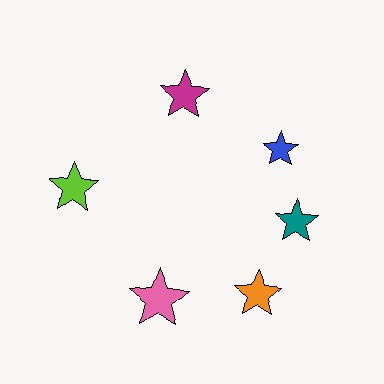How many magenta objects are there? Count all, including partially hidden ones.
There is 1 magenta object.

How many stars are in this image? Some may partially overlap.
There are 6 stars.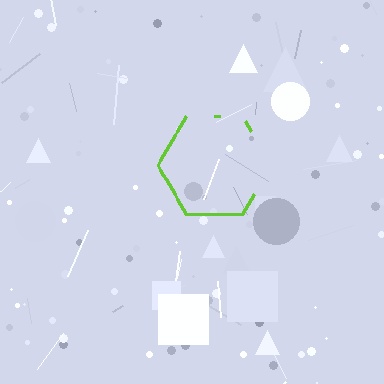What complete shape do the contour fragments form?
The contour fragments form a hexagon.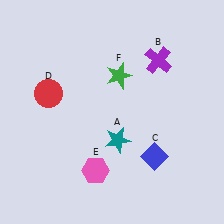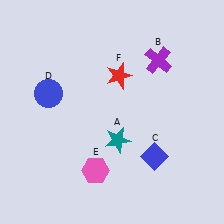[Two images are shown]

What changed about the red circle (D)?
In Image 1, D is red. In Image 2, it changed to blue.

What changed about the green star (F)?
In Image 1, F is green. In Image 2, it changed to red.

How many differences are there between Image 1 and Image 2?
There are 2 differences between the two images.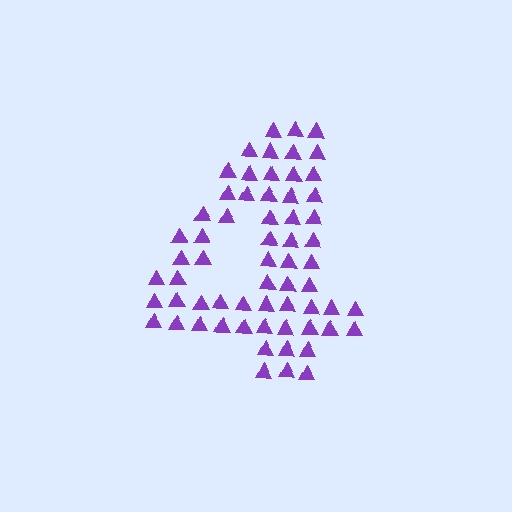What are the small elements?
The small elements are triangles.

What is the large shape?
The large shape is the digit 4.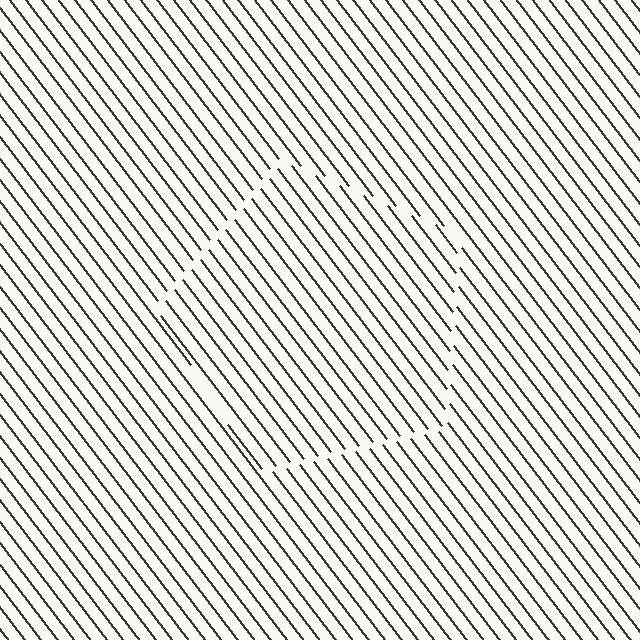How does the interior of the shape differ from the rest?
The interior of the shape contains the same grating, shifted by half a period — the contour is defined by the phase discontinuity where line-ends from the inner and outer gratings abut.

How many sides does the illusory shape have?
5 sides — the line-ends trace a pentagon.